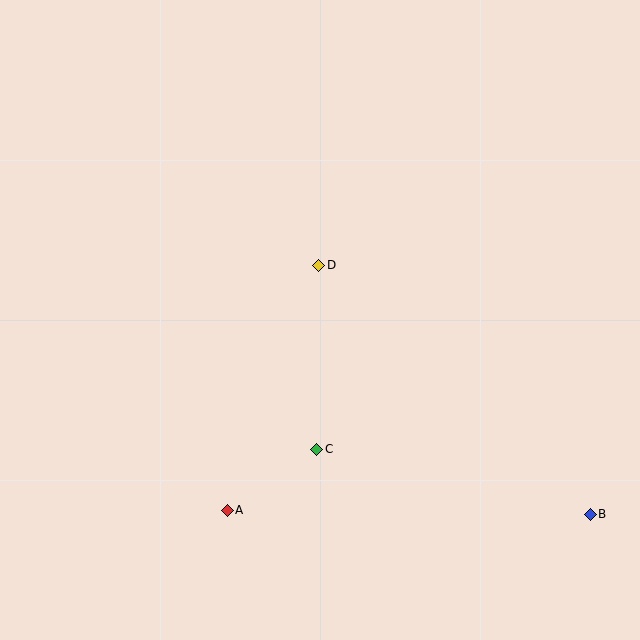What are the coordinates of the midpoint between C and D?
The midpoint between C and D is at (318, 357).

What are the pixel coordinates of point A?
Point A is at (227, 510).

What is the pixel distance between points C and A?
The distance between C and A is 108 pixels.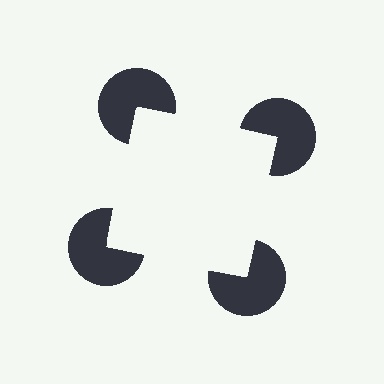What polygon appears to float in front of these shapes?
An illusory square — its edges are inferred from the aligned wedge cuts in the pac-man discs, not physically drawn.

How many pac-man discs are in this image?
There are 4 — one at each vertex of the illusory square.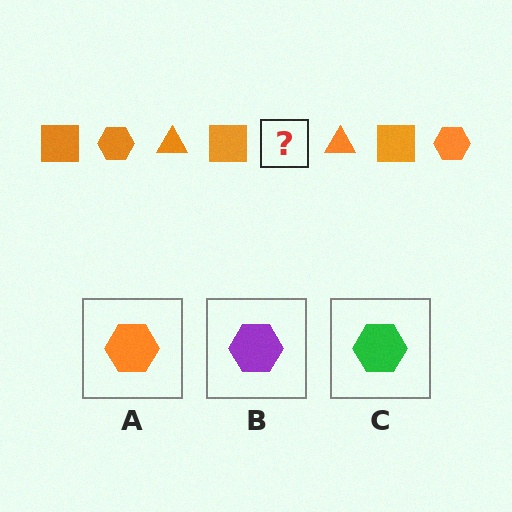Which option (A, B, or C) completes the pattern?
A.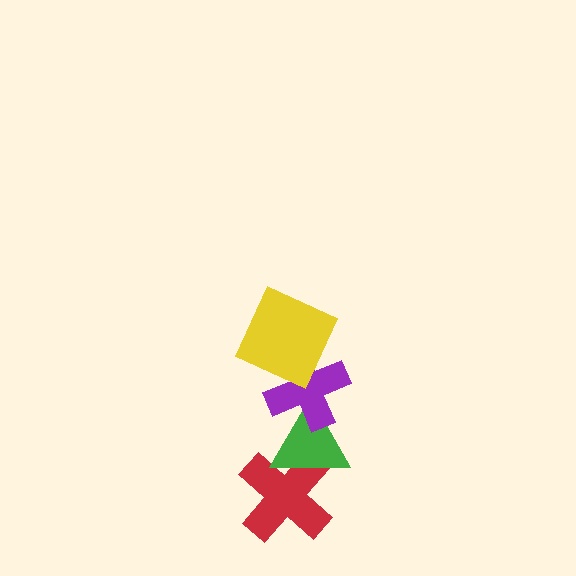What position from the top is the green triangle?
The green triangle is 3rd from the top.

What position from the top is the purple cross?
The purple cross is 2nd from the top.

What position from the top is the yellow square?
The yellow square is 1st from the top.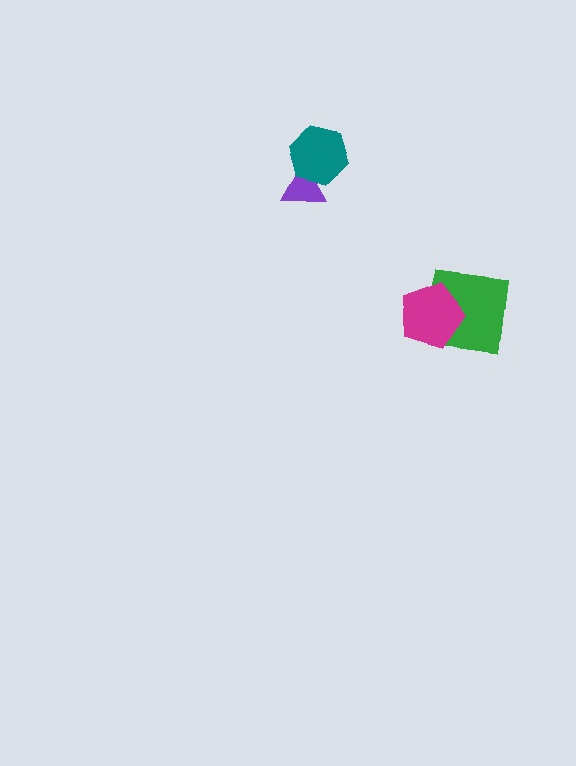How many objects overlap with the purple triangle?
1 object overlaps with the purple triangle.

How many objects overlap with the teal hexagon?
1 object overlaps with the teal hexagon.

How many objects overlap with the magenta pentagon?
1 object overlaps with the magenta pentagon.